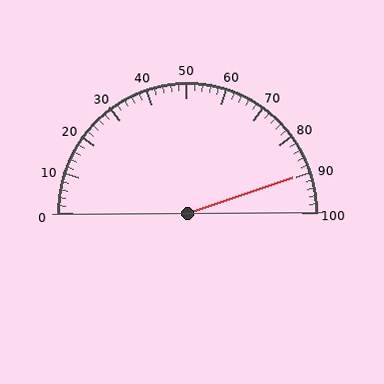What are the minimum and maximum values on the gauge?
The gauge ranges from 0 to 100.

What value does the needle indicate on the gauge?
The needle indicates approximately 90.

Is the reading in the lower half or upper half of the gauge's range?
The reading is in the upper half of the range (0 to 100).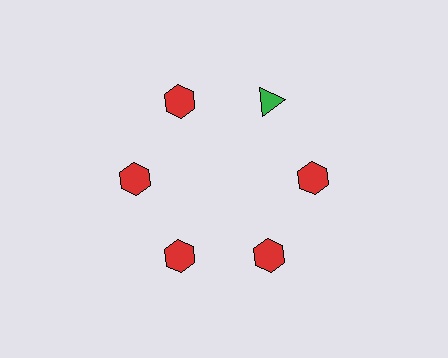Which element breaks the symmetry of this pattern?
The green triangle at roughly the 1 o'clock position breaks the symmetry. All other shapes are red hexagons.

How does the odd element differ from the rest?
It differs in both color (green instead of red) and shape (triangle instead of hexagon).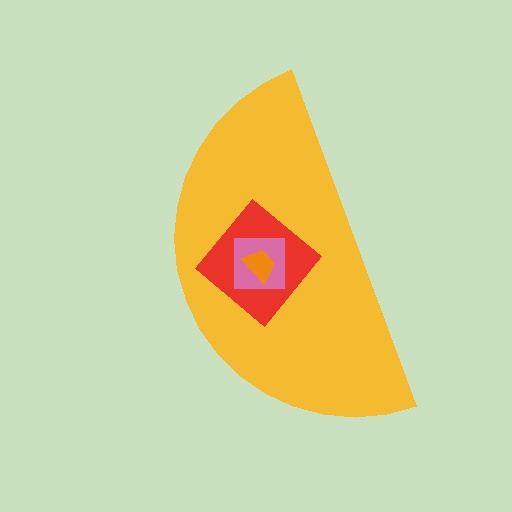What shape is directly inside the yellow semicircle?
The red diamond.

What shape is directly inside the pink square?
The orange trapezoid.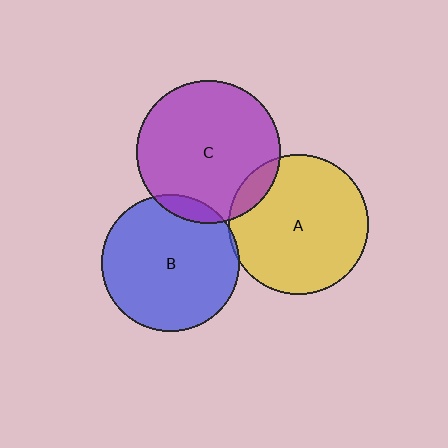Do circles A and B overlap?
Yes.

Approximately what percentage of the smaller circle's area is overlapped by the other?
Approximately 5%.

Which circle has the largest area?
Circle C (purple).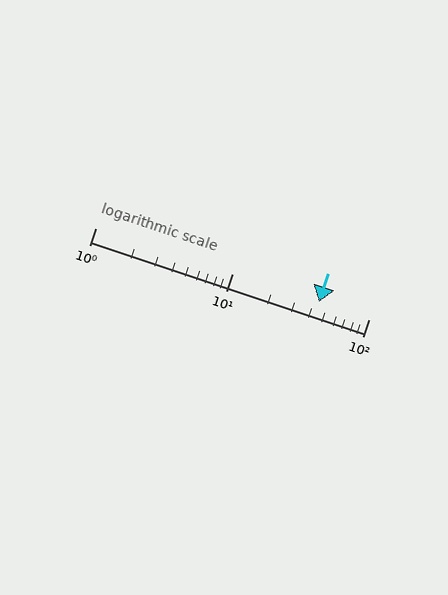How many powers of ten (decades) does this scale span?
The scale spans 2 decades, from 1 to 100.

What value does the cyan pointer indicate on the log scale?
The pointer indicates approximately 43.